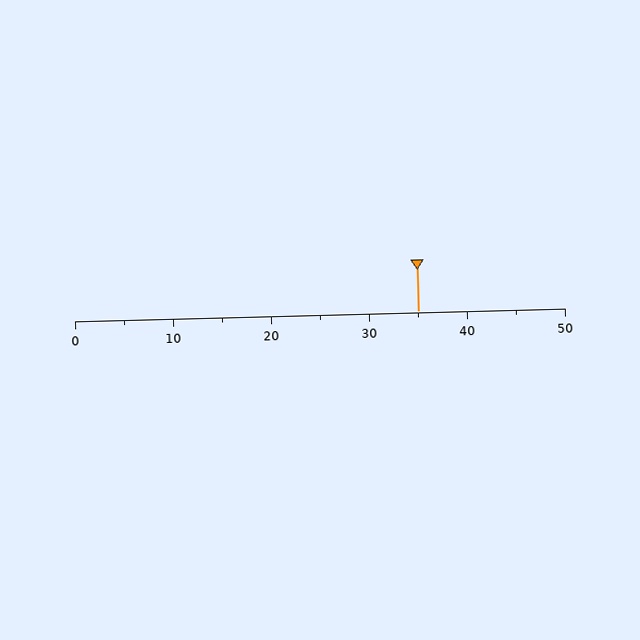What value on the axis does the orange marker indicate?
The marker indicates approximately 35.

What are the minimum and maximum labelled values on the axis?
The axis runs from 0 to 50.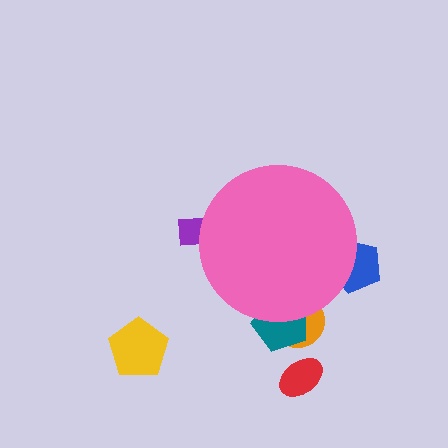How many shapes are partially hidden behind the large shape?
4 shapes are partially hidden.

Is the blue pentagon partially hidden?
Yes, the blue pentagon is partially hidden behind the pink circle.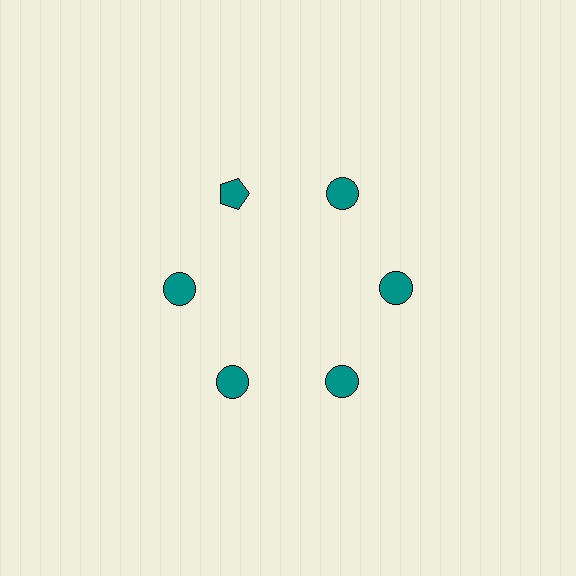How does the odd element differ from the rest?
It has a different shape: pentagon instead of circle.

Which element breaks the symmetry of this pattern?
The teal pentagon at roughly the 11 o'clock position breaks the symmetry. All other shapes are teal circles.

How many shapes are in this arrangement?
There are 6 shapes arranged in a ring pattern.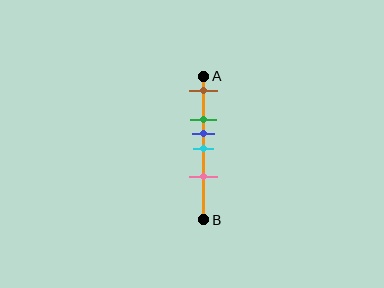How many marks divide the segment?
There are 5 marks dividing the segment.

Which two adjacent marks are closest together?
The blue and cyan marks are the closest adjacent pair.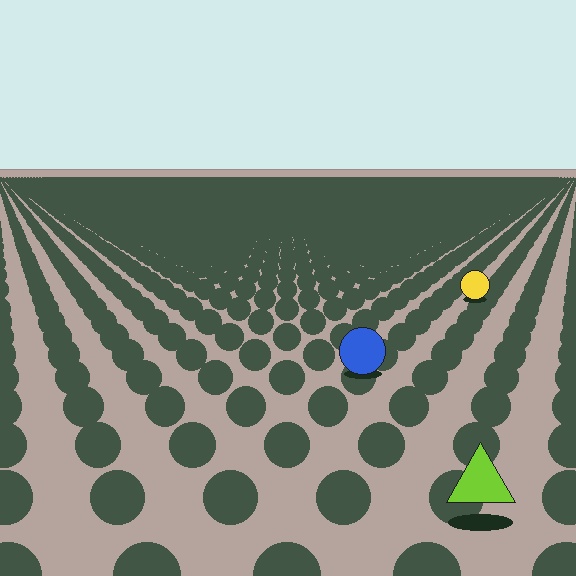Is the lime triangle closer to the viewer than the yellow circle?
Yes. The lime triangle is closer — you can tell from the texture gradient: the ground texture is coarser near it.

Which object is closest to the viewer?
The lime triangle is closest. The texture marks near it are larger and more spread out.